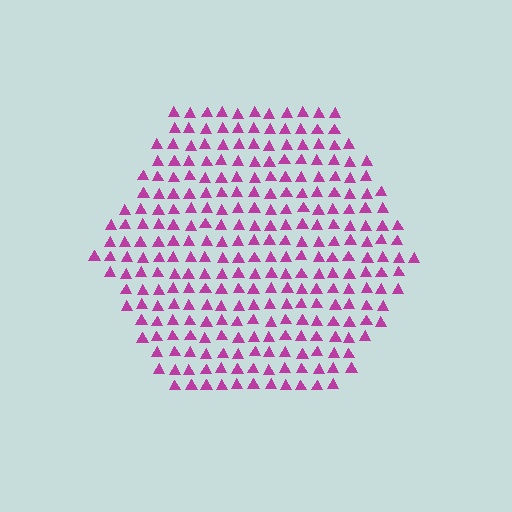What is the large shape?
The large shape is a hexagon.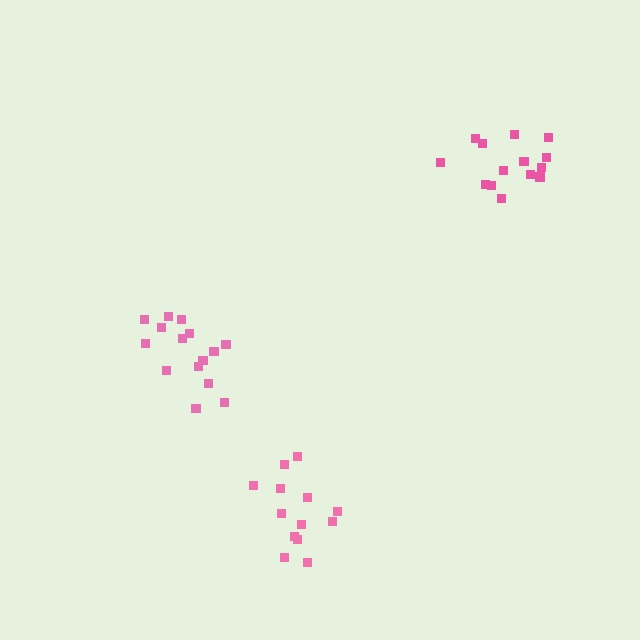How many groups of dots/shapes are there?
There are 3 groups.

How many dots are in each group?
Group 1: 15 dots, Group 2: 14 dots, Group 3: 13 dots (42 total).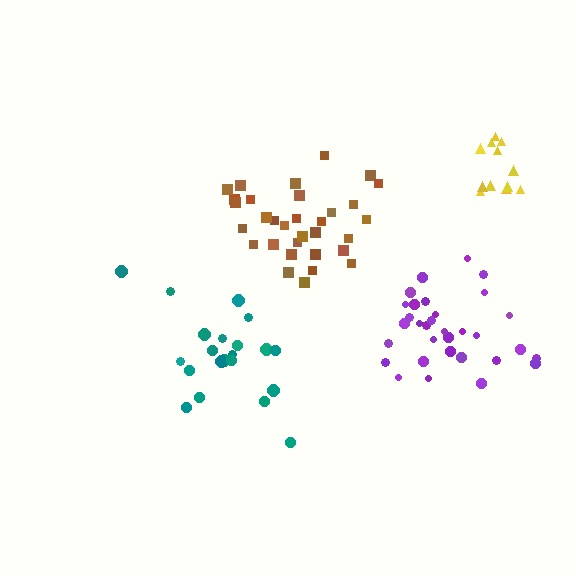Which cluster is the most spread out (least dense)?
Teal.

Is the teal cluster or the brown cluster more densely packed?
Brown.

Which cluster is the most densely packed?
Yellow.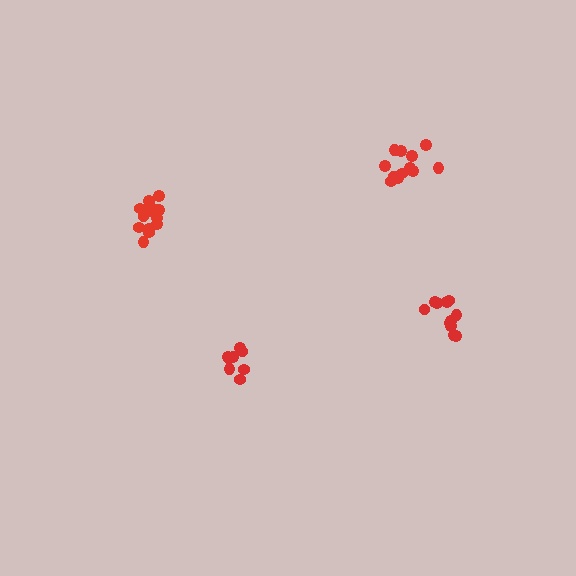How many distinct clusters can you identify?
There are 4 distinct clusters.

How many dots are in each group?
Group 1: 11 dots, Group 2: 12 dots, Group 3: 8 dots, Group 4: 13 dots (44 total).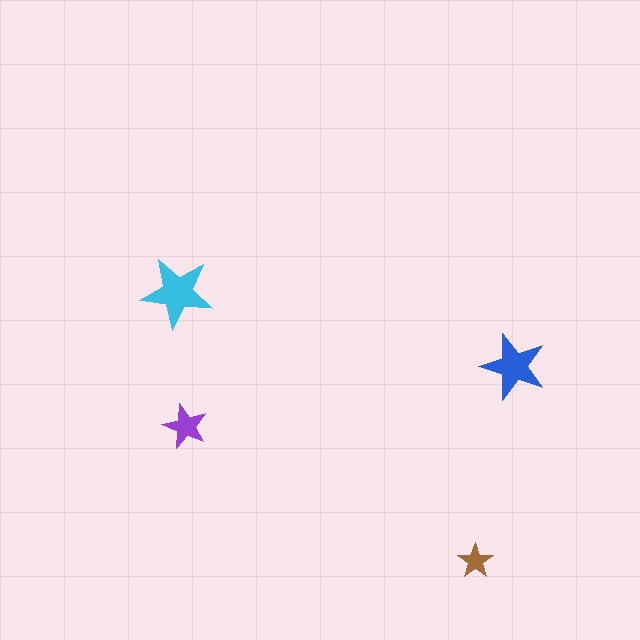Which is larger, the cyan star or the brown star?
The cyan one.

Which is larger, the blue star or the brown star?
The blue one.